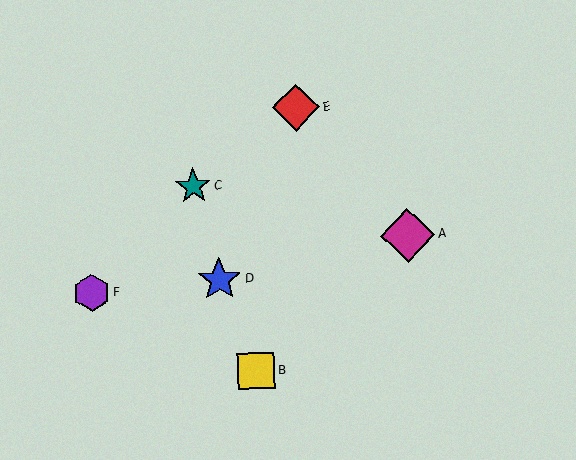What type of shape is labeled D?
Shape D is a blue star.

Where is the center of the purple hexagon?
The center of the purple hexagon is at (92, 293).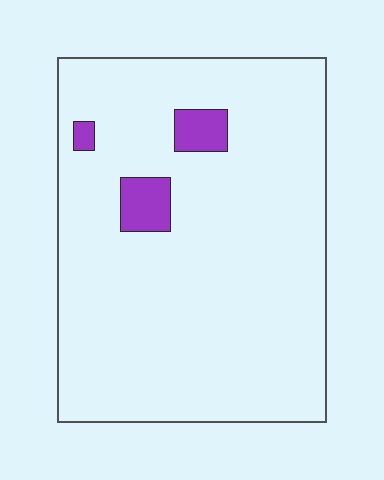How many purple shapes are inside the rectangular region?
3.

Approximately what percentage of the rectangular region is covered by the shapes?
Approximately 5%.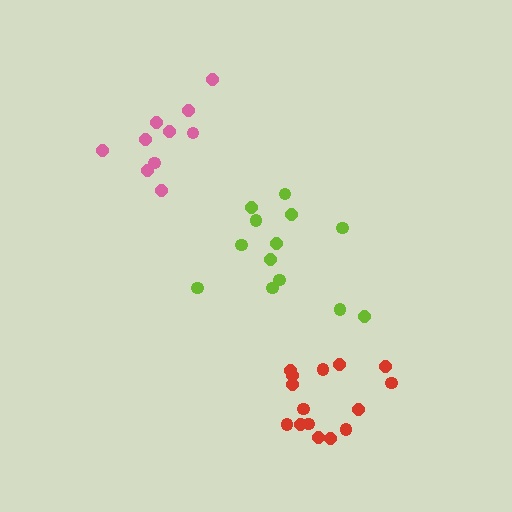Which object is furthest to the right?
The red cluster is rightmost.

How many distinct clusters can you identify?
There are 3 distinct clusters.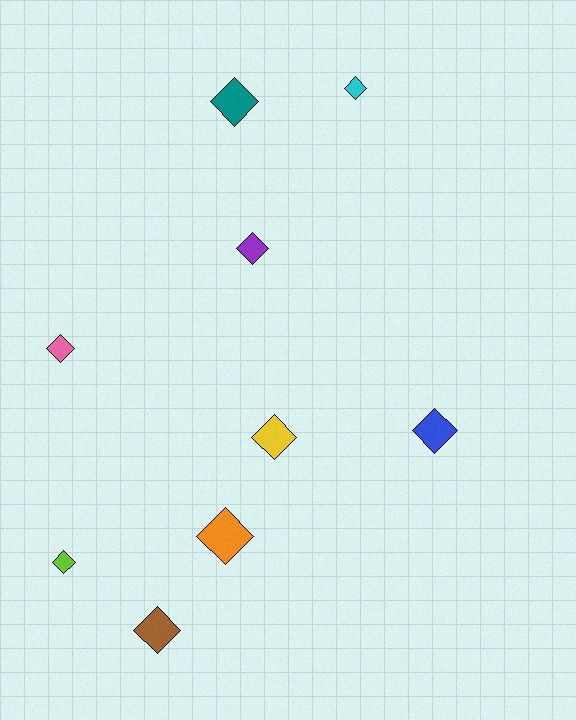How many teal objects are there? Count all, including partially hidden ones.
There is 1 teal object.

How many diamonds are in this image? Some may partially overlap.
There are 9 diamonds.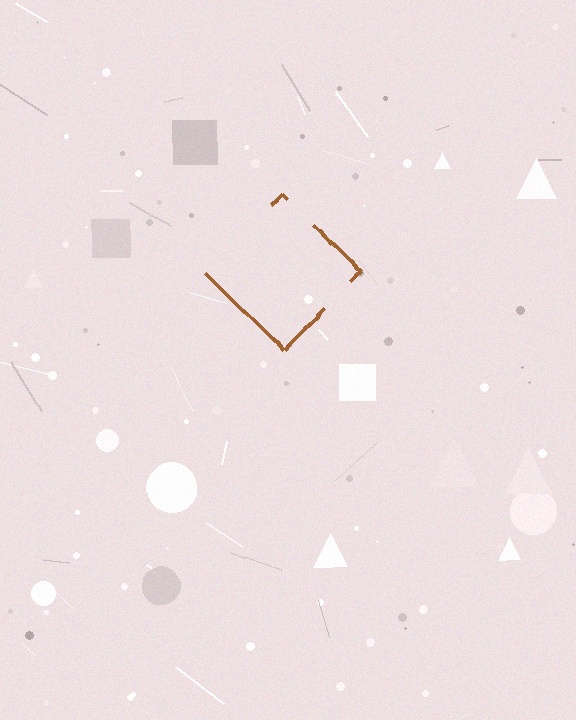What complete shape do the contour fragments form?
The contour fragments form a diamond.